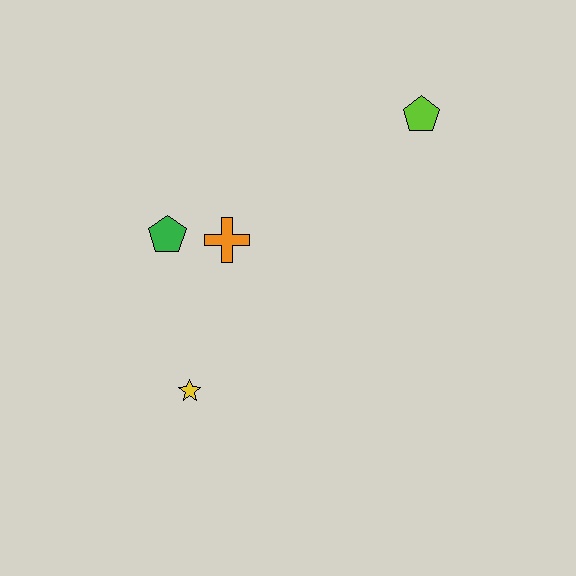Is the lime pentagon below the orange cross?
No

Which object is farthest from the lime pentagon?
The yellow star is farthest from the lime pentagon.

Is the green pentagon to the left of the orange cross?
Yes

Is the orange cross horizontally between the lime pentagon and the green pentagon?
Yes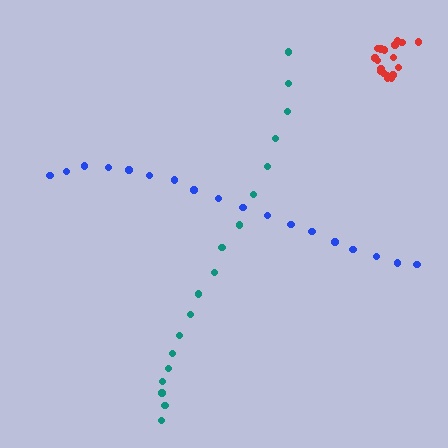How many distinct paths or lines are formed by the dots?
There are 3 distinct paths.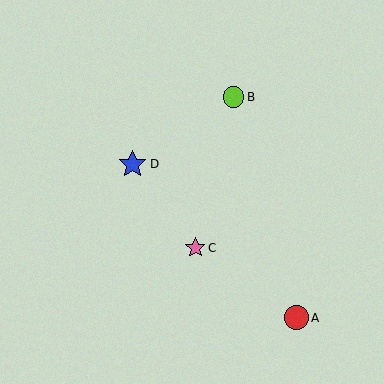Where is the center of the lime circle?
The center of the lime circle is at (233, 97).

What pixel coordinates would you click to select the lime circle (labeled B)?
Click at (233, 97) to select the lime circle B.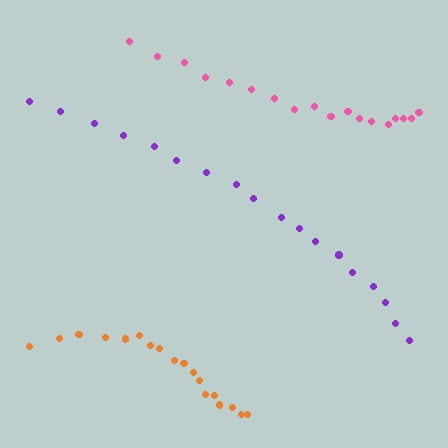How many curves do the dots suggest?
There are 3 distinct paths.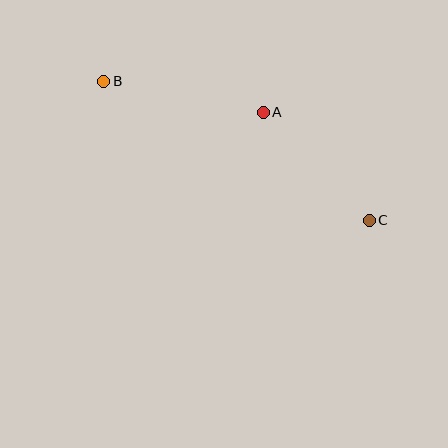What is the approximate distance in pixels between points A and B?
The distance between A and B is approximately 162 pixels.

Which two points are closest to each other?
Points A and C are closest to each other.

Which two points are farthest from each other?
Points B and C are farthest from each other.